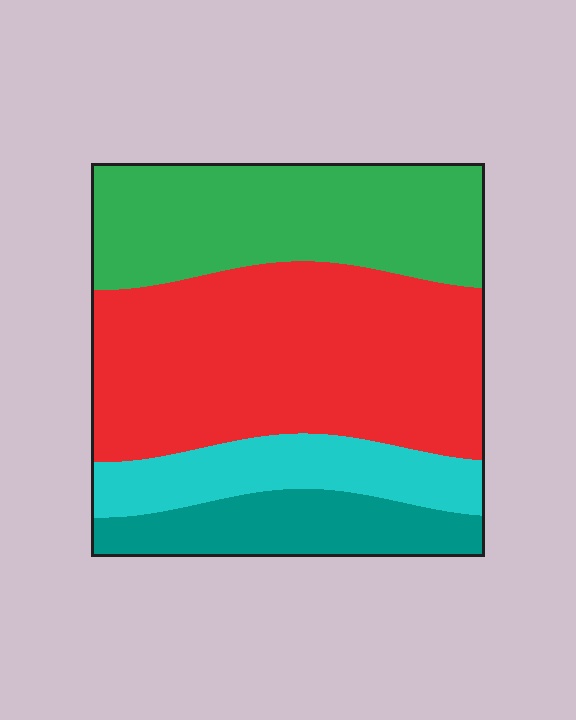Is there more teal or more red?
Red.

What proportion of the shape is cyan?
Cyan covers around 15% of the shape.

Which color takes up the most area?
Red, at roughly 45%.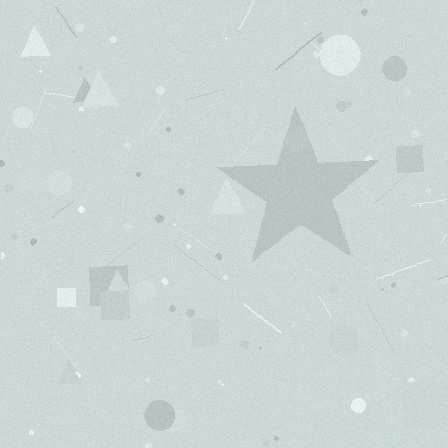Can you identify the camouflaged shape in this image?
The camouflaged shape is a star.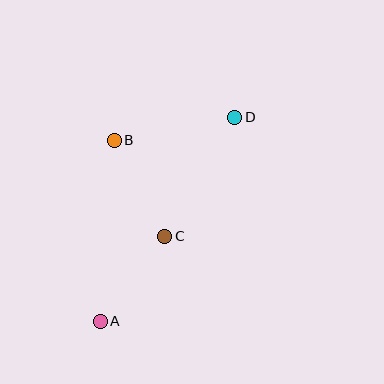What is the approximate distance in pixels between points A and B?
The distance between A and B is approximately 181 pixels.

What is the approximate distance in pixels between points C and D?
The distance between C and D is approximately 138 pixels.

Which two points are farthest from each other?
Points A and D are farthest from each other.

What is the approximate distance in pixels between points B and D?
The distance between B and D is approximately 123 pixels.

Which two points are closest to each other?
Points A and C are closest to each other.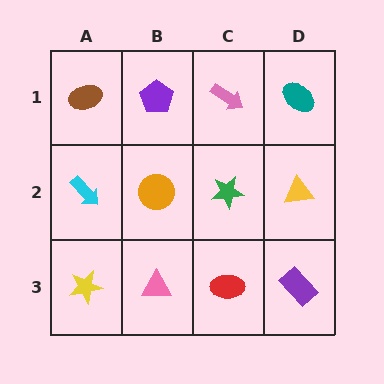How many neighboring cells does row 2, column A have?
3.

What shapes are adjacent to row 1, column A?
A cyan arrow (row 2, column A), a purple pentagon (row 1, column B).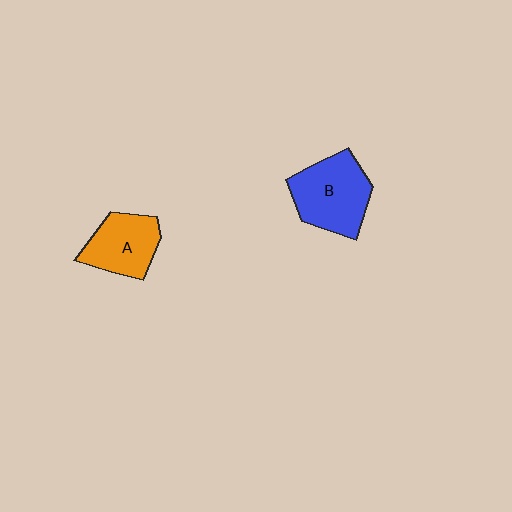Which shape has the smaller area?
Shape A (orange).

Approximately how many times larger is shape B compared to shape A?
Approximately 1.3 times.